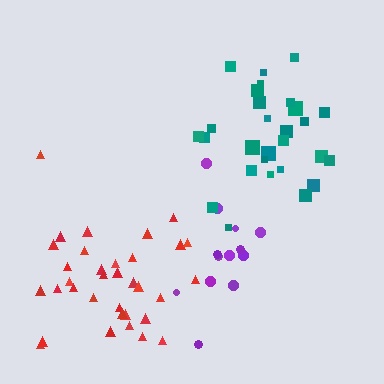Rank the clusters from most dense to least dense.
teal, purple, red.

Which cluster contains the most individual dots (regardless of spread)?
Red (34).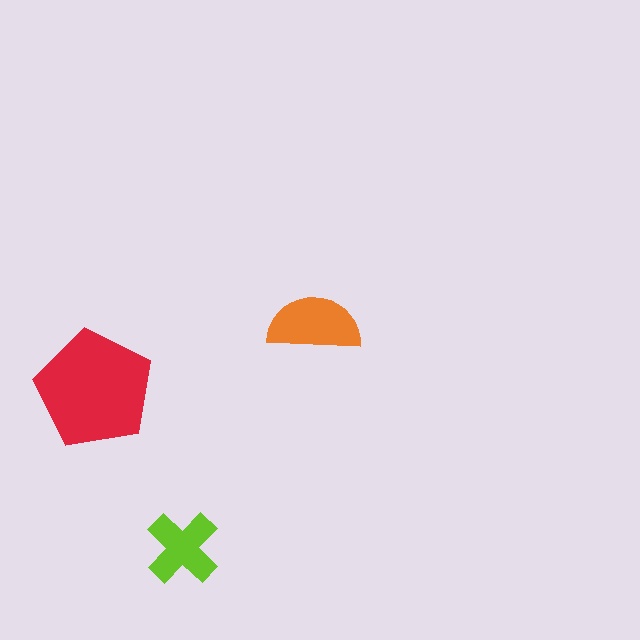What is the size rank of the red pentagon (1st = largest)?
1st.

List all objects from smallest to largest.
The lime cross, the orange semicircle, the red pentagon.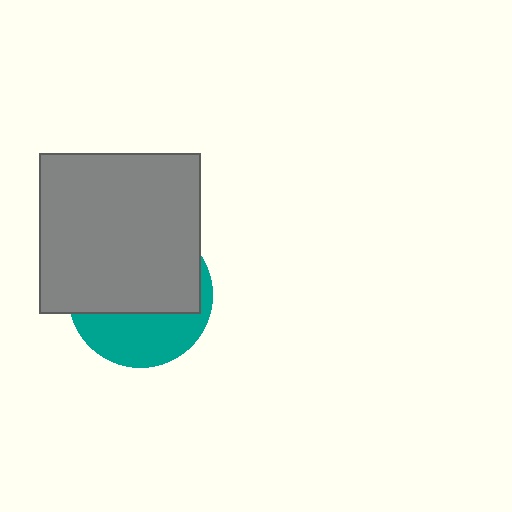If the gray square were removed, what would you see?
You would see the complete teal circle.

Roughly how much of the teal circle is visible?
A small part of it is visible (roughly 37%).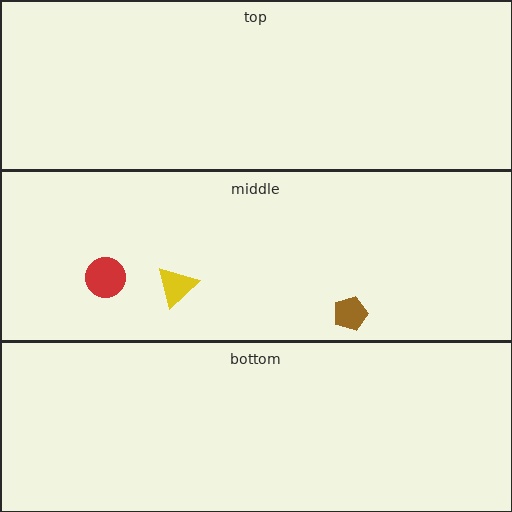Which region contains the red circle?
The middle region.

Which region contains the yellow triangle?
The middle region.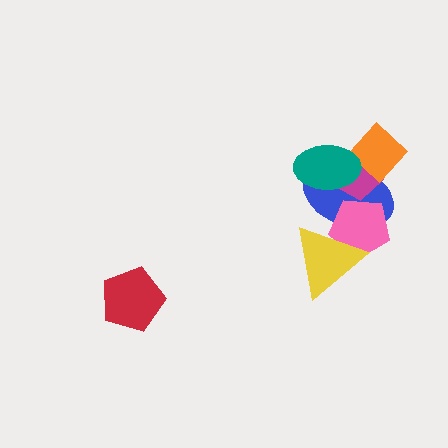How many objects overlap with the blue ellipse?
5 objects overlap with the blue ellipse.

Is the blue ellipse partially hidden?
Yes, it is partially covered by another shape.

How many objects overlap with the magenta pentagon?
3 objects overlap with the magenta pentagon.